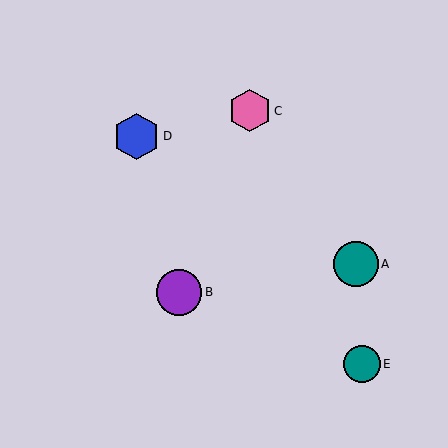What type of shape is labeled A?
Shape A is a teal circle.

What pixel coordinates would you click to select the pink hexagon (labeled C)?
Click at (250, 111) to select the pink hexagon C.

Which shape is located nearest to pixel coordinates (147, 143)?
The blue hexagon (labeled D) at (137, 136) is nearest to that location.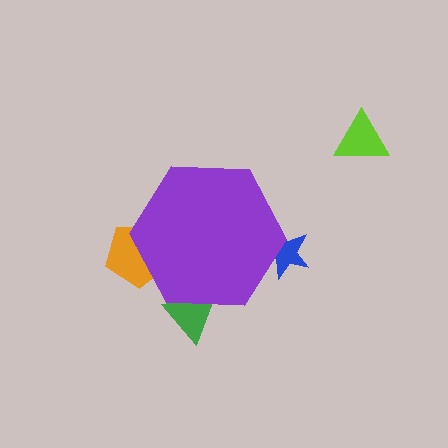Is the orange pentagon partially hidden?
Yes, the orange pentagon is partially hidden behind the purple hexagon.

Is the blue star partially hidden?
Yes, the blue star is partially hidden behind the purple hexagon.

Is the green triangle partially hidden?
Yes, the green triangle is partially hidden behind the purple hexagon.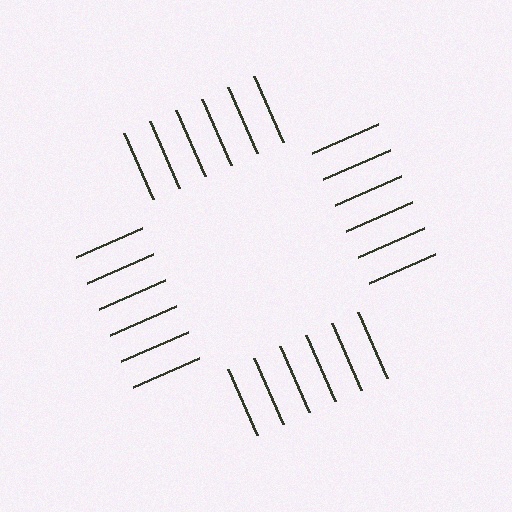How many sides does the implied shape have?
4 sides — the line-ends trace a square.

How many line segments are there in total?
24 — 6 along each of the 4 edges.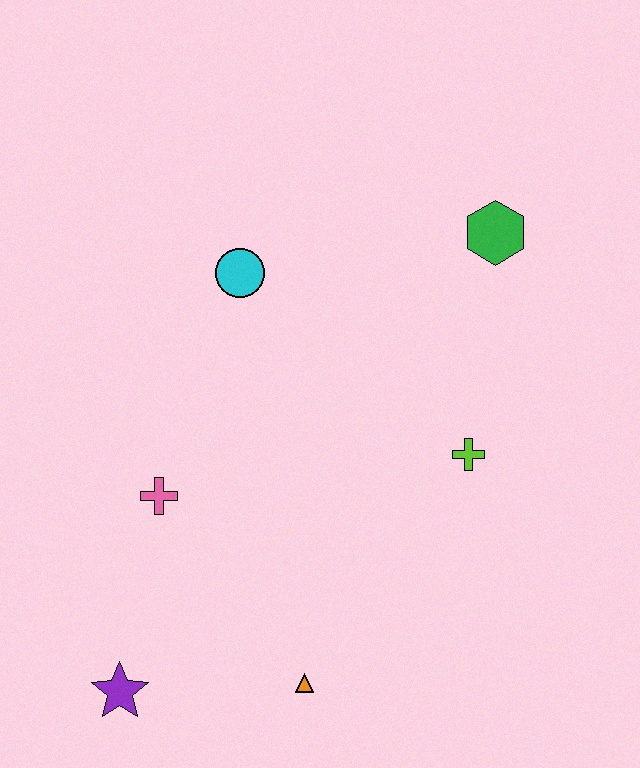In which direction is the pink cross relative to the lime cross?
The pink cross is to the left of the lime cross.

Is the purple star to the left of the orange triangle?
Yes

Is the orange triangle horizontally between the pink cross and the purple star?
No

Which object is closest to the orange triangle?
The purple star is closest to the orange triangle.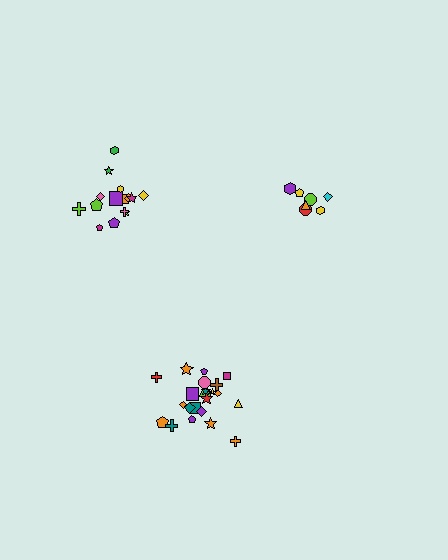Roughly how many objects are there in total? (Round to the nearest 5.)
Roughly 45 objects in total.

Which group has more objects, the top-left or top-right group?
The top-left group.